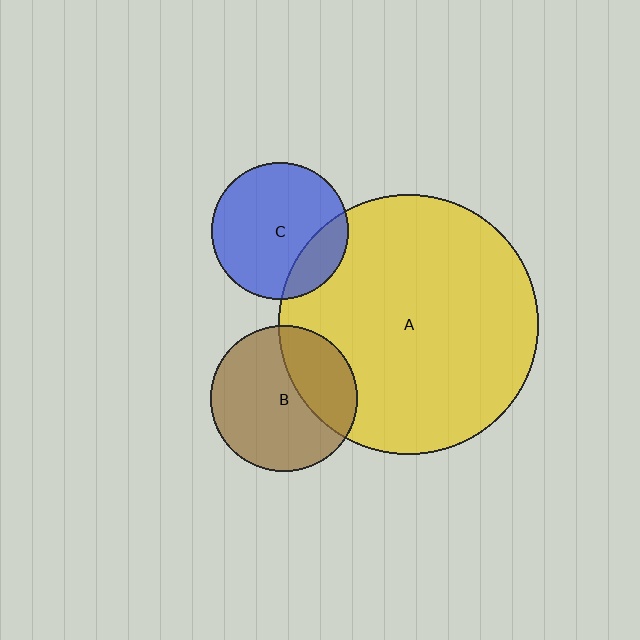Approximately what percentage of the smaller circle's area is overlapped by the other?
Approximately 20%.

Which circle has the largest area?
Circle A (yellow).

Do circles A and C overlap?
Yes.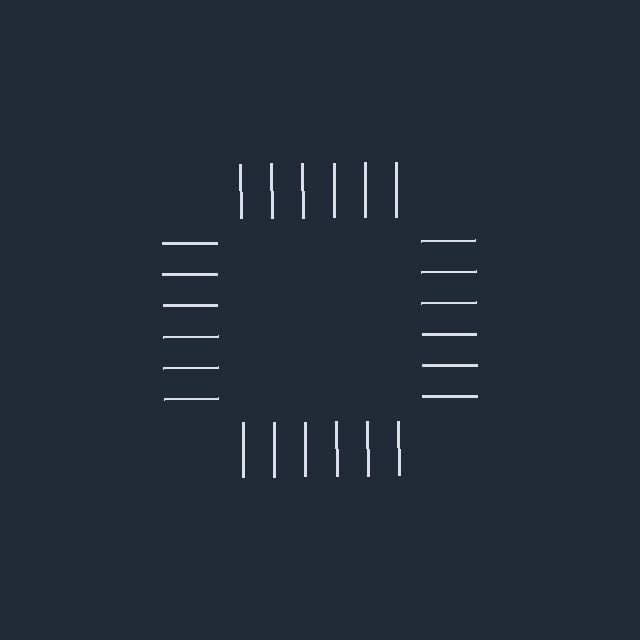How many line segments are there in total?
24 — 6 along each of the 4 edges.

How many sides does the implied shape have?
4 sides — the line-ends trace a square.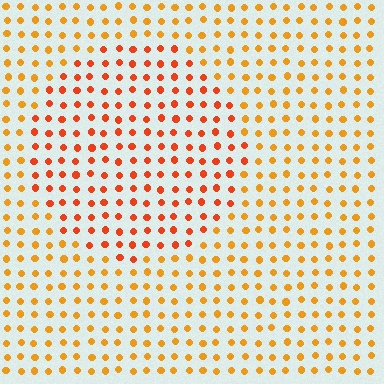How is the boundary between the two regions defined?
The boundary is defined purely by a slight shift in hue (about 26 degrees). Spacing, size, and orientation are identical on both sides.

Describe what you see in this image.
The image is filled with small orange elements in a uniform arrangement. A circle-shaped region is visible where the elements are tinted to a slightly different hue, forming a subtle color boundary.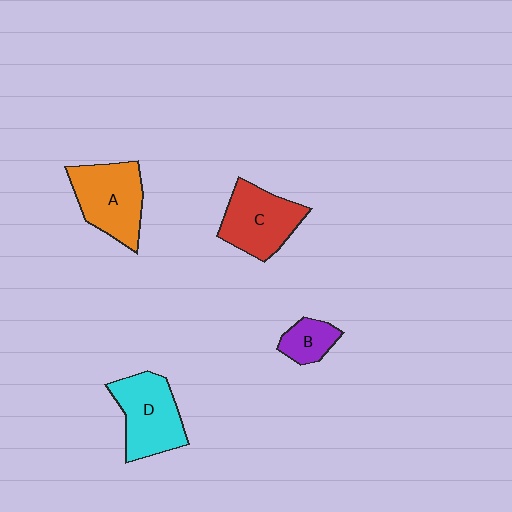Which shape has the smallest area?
Shape B (purple).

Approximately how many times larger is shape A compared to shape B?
Approximately 2.3 times.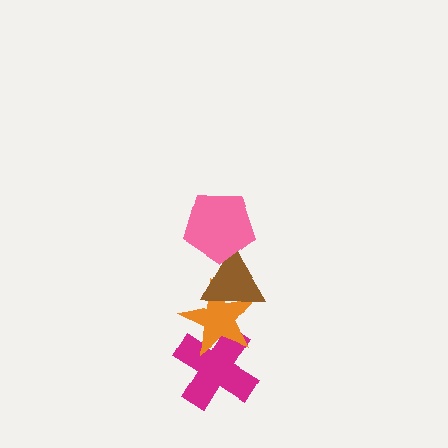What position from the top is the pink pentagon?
The pink pentagon is 1st from the top.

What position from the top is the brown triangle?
The brown triangle is 2nd from the top.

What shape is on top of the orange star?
The brown triangle is on top of the orange star.